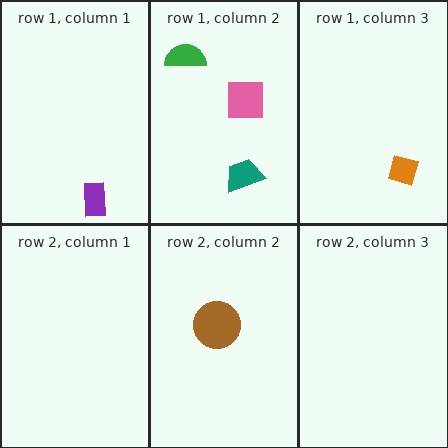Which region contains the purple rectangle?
The row 1, column 1 region.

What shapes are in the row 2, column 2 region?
The brown circle.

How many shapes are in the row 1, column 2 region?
3.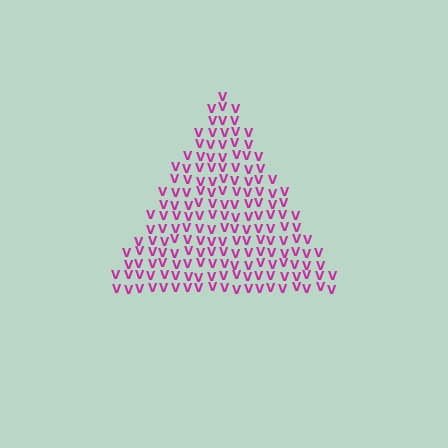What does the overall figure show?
The overall figure shows a triangle.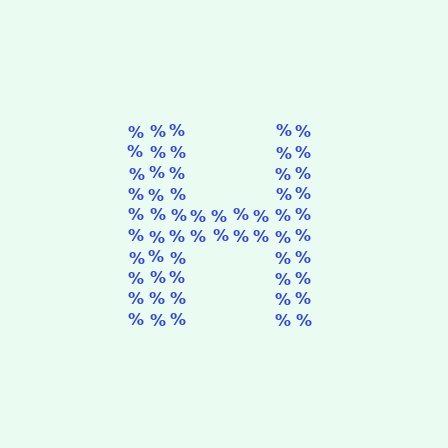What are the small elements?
The small elements are percent signs.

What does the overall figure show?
The overall figure shows the letter H.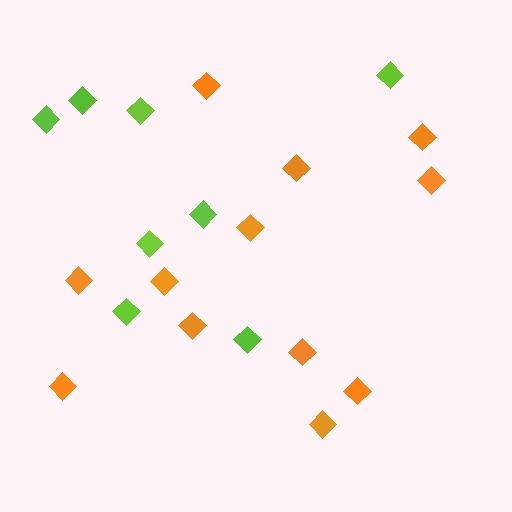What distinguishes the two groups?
There are 2 groups: one group of orange diamonds (12) and one group of lime diamonds (8).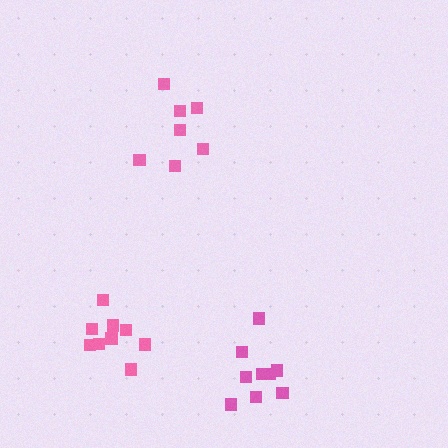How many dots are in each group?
Group 1: 7 dots, Group 2: 9 dots, Group 3: 9 dots (25 total).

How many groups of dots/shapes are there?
There are 3 groups.